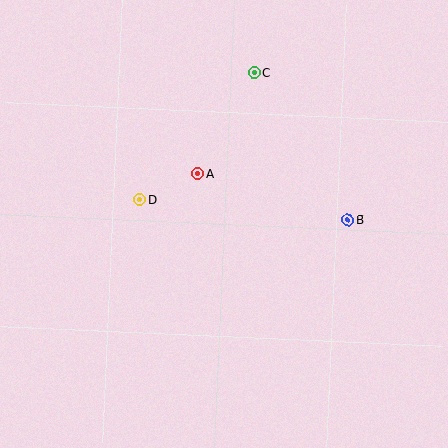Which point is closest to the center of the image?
Point A at (198, 174) is closest to the center.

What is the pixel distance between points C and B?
The distance between C and B is 174 pixels.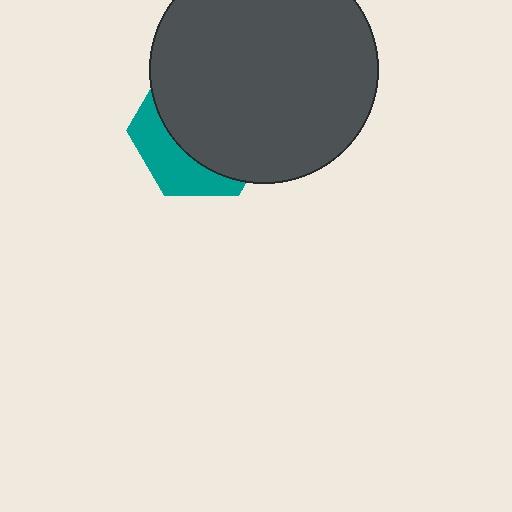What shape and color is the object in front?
The object in front is a dark gray circle.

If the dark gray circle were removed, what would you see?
You would see the complete teal hexagon.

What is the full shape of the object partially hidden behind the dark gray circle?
The partially hidden object is a teal hexagon.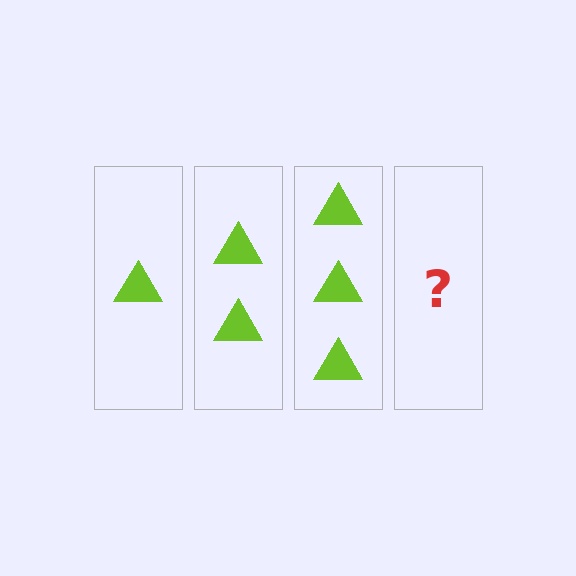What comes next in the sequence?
The next element should be 4 triangles.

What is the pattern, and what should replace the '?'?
The pattern is that each step adds one more triangle. The '?' should be 4 triangles.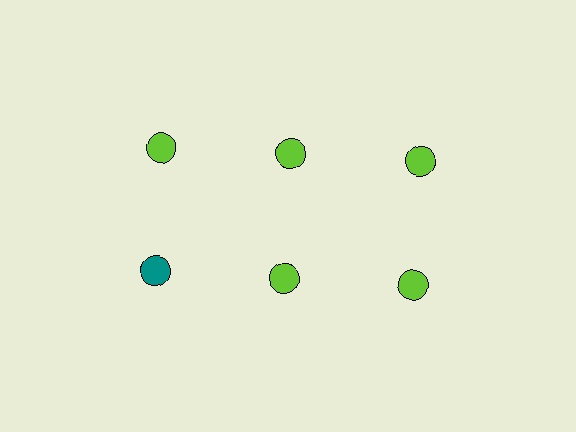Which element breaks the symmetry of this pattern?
The teal circle in the second row, leftmost column breaks the symmetry. All other shapes are lime circles.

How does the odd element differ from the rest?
It has a different color: teal instead of lime.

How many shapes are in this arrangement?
There are 6 shapes arranged in a grid pattern.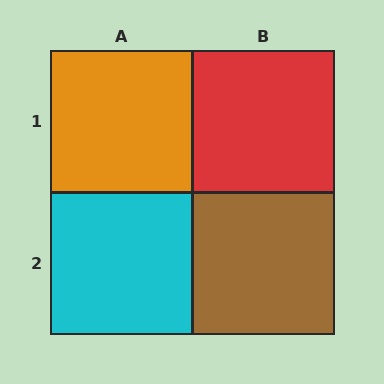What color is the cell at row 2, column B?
Brown.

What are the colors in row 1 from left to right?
Orange, red.